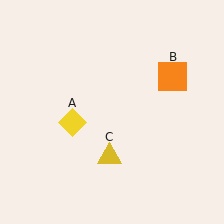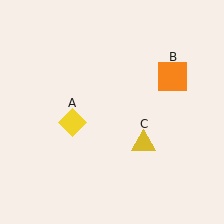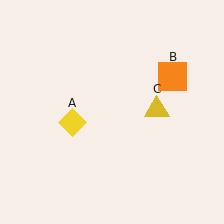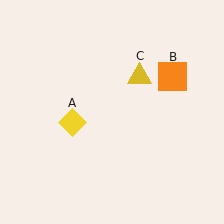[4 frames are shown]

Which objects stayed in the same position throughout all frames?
Yellow diamond (object A) and orange square (object B) remained stationary.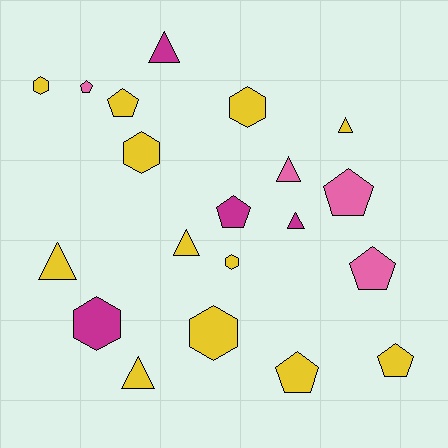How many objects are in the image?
There are 20 objects.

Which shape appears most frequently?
Pentagon, with 7 objects.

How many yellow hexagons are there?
There are 5 yellow hexagons.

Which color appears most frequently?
Yellow, with 12 objects.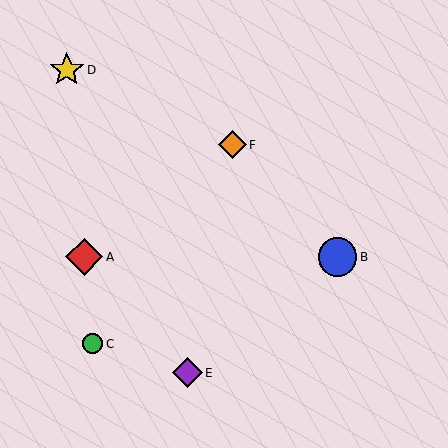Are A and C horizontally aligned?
No, A is at y≈257 and C is at y≈344.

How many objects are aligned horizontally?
2 objects (A, B) are aligned horizontally.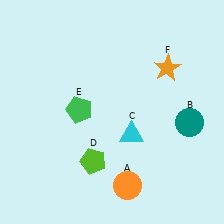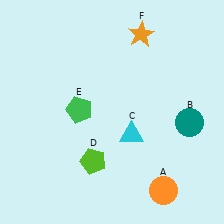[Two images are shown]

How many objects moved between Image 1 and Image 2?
2 objects moved between the two images.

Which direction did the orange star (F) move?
The orange star (F) moved up.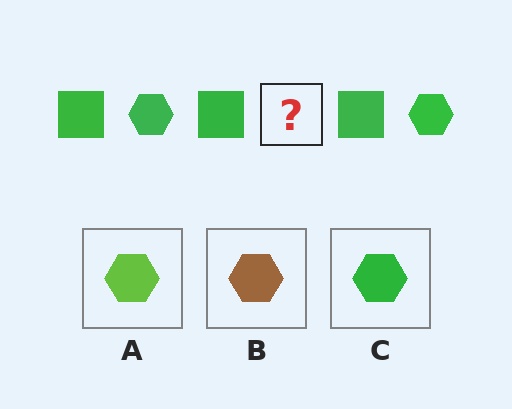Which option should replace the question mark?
Option C.